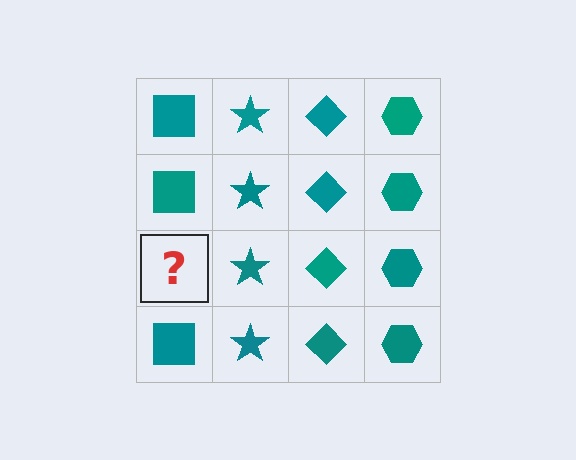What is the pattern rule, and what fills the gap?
The rule is that each column has a consistent shape. The gap should be filled with a teal square.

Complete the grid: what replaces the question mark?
The question mark should be replaced with a teal square.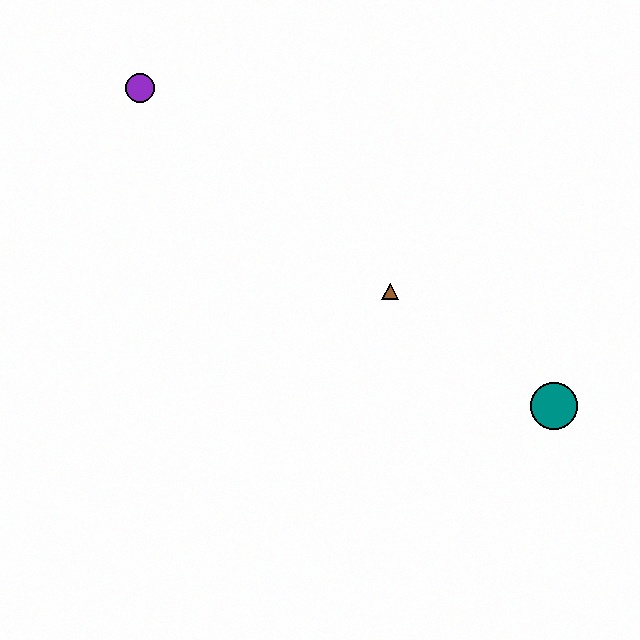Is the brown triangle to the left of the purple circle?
No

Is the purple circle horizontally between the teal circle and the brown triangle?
No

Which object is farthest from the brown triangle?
The purple circle is farthest from the brown triangle.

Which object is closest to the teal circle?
The brown triangle is closest to the teal circle.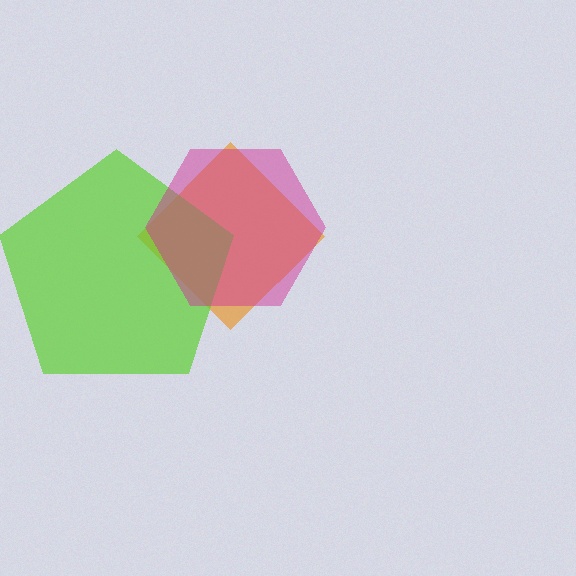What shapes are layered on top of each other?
The layered shapes are: an orange diamond, a lime pentagon, a magenta hexagon.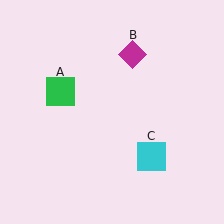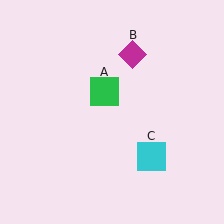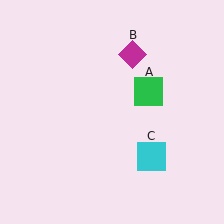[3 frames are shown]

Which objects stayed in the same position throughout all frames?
Magenta diamond (object B) and cyan square (object C) remained stationary.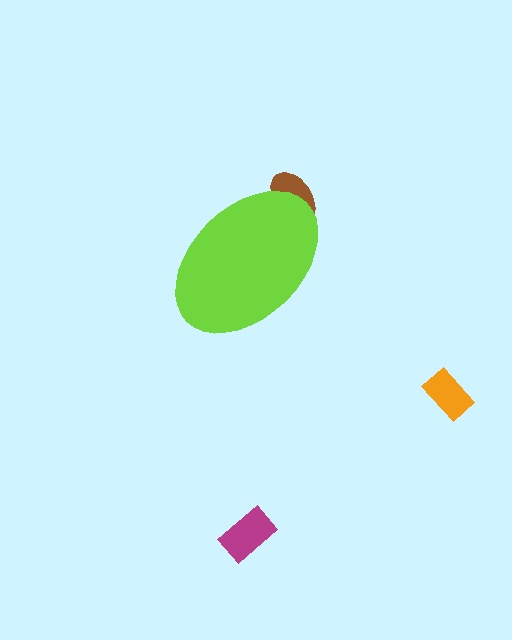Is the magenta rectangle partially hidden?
No, the magenta rectangle is fully visible.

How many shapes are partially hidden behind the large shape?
1 shape is partially hidden.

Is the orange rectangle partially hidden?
No, the orange rectangle is fully visible.